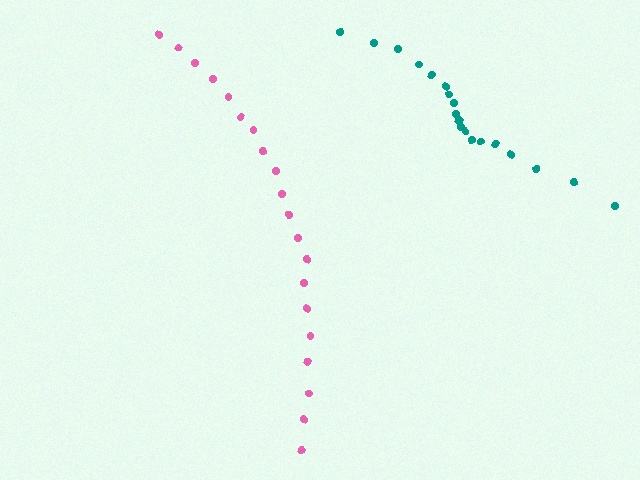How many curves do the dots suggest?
There are 2 distinct paths.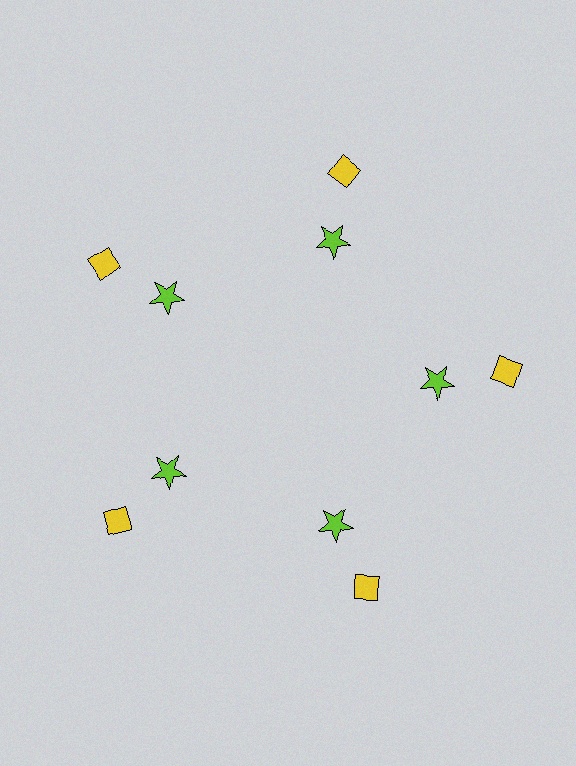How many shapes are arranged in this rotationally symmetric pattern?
There are 10 shapes, arranged in 5 groups of 2.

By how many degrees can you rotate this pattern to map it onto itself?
The pattern maps onto itself every 72 degrees of rotation.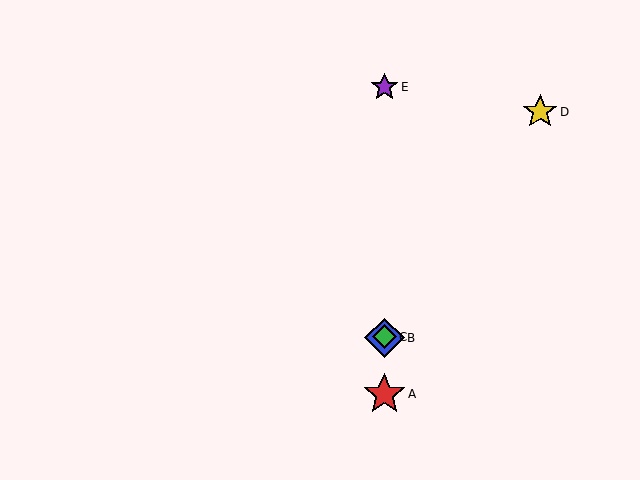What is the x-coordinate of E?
Object E is at x≈384.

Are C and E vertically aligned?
Yes, both are at x≈384.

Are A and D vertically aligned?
No, A is at x≈384 and D is at x≈540.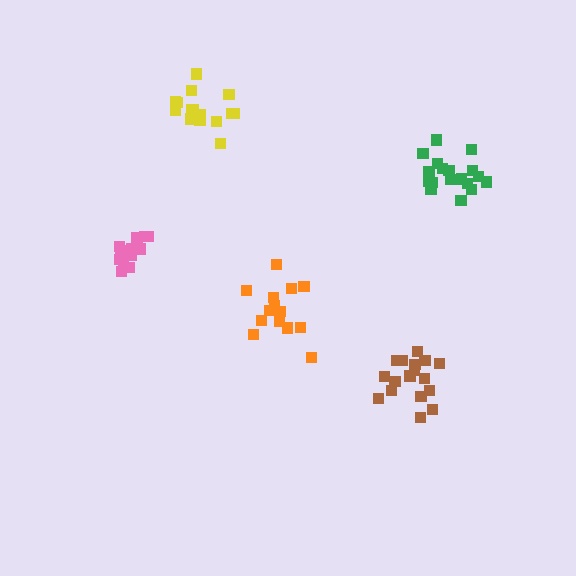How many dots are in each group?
Group 1: 17 dots, Group 2: 19 dots, Group 3: 15 dots, Group 4: 13 dots, Group 5: 14 dots (78 total).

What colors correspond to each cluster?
The clusters are colored: brown, green, yellow, pink, orange.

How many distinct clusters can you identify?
There are 5 distinct clusters.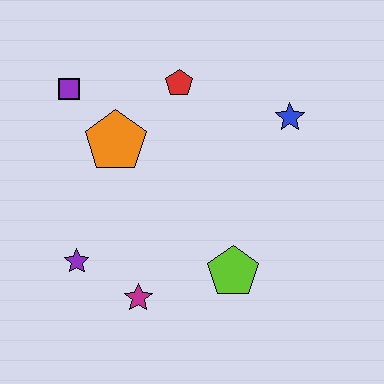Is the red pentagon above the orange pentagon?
Yes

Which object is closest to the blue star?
The red pentagon is closest to the blue star.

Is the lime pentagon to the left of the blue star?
Yes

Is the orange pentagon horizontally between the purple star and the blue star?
Yes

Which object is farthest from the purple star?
The blue star is farthest from the purple star.